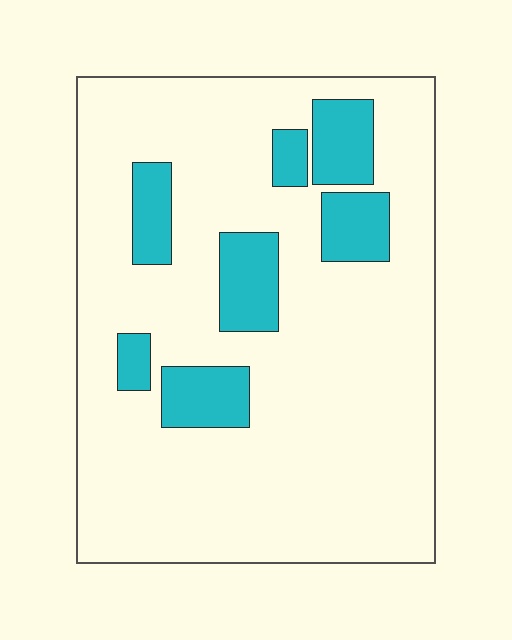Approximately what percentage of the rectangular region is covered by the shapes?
Approximately 15%.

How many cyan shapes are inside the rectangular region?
7.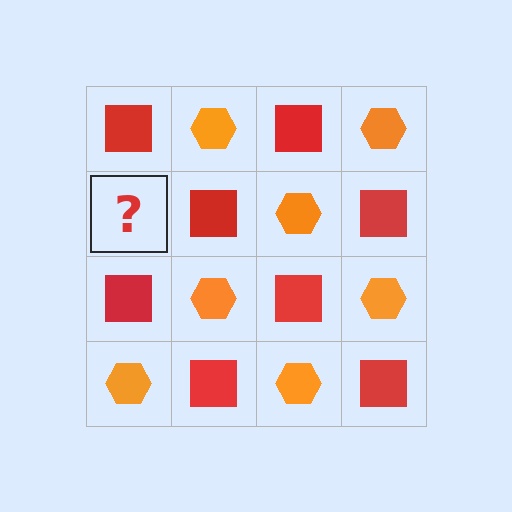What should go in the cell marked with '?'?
The missing cell should contain an orange hexagon.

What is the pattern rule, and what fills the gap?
The rule is that it alternates red square and orange hexagon in a checkerboard pattern. The gap should be filled with an orange hexagon.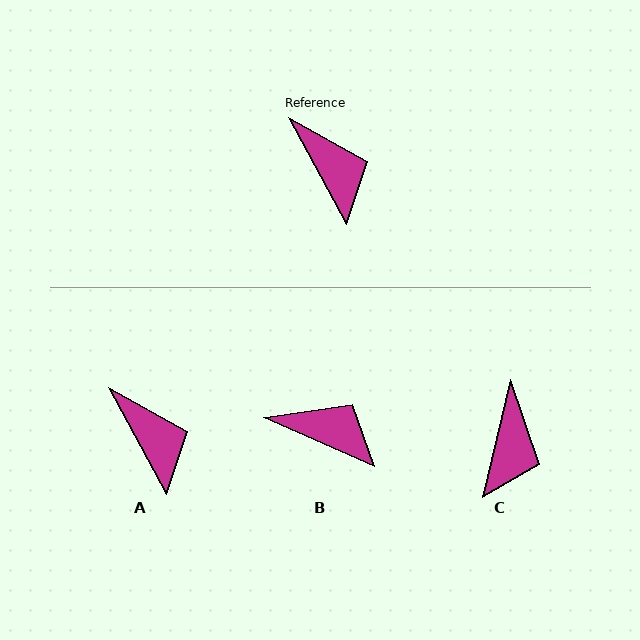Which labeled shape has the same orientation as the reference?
A.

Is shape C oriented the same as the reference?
No, it is off by about 42 degrees.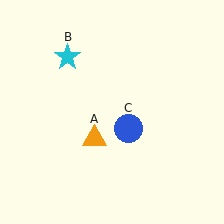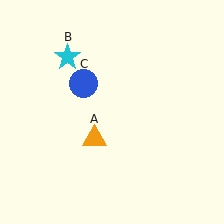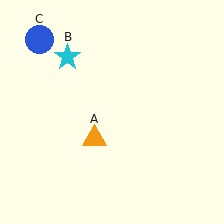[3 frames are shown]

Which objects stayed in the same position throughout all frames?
Orange triangle (object A) and cyan star (object B) remained stationary.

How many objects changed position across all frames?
1 object changed position: blue circle (object C).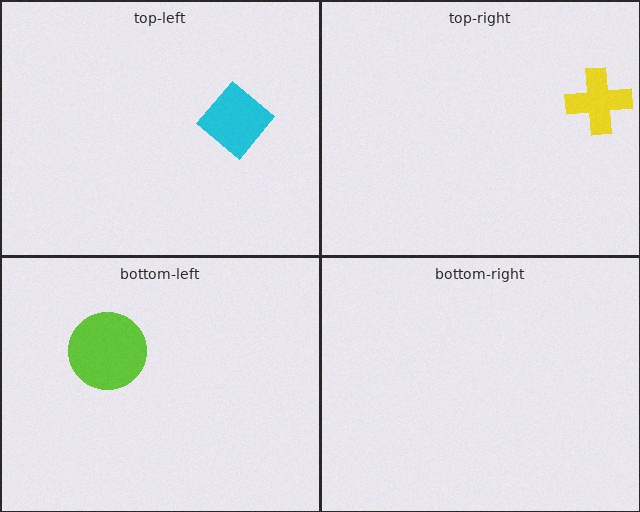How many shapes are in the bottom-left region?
1.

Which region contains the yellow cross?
The top-right region.